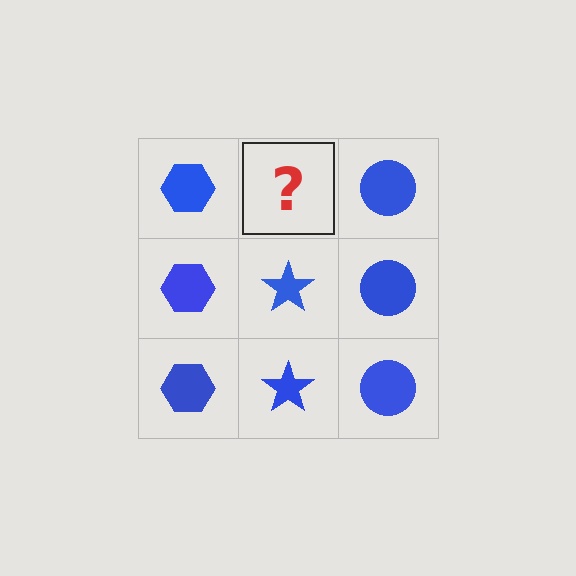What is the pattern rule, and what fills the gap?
The rule is that each column has a consistent shape. The gap should be filled with a blue star.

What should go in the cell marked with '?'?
The missing cell should contain a blue star.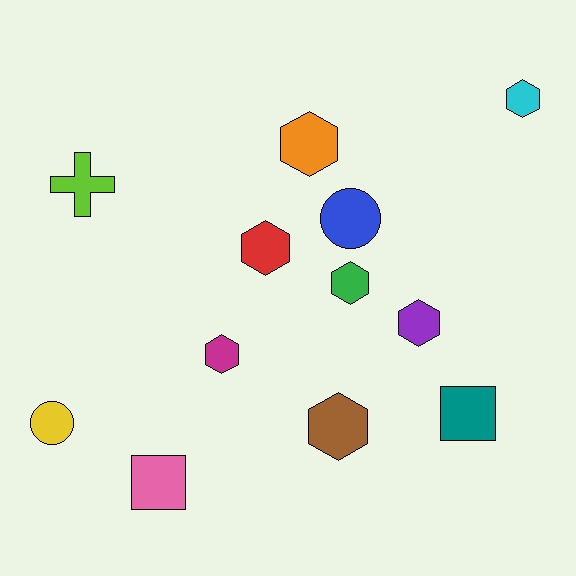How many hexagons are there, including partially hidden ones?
There are 7 hexagons.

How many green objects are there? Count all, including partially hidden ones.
There is 1 green object.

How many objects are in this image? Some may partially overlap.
There are 12 objects.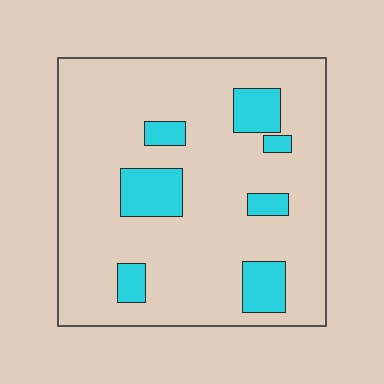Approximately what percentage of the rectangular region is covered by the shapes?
Approximately 15%.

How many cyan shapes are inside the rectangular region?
7.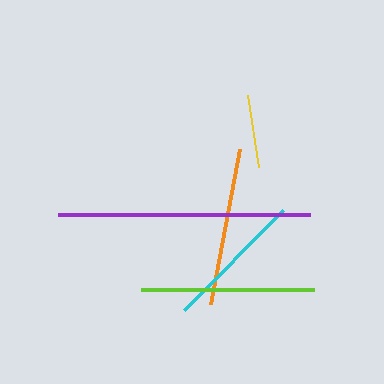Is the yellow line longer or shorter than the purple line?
The purple line is longer than the yellow line.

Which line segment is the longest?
The purple line is the longest at approximately 252 pixels.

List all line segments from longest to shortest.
From longest to shortest: purple, lime, orange, cyan, yellow.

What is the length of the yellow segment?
The yellow segment is approximately 72 pixels long.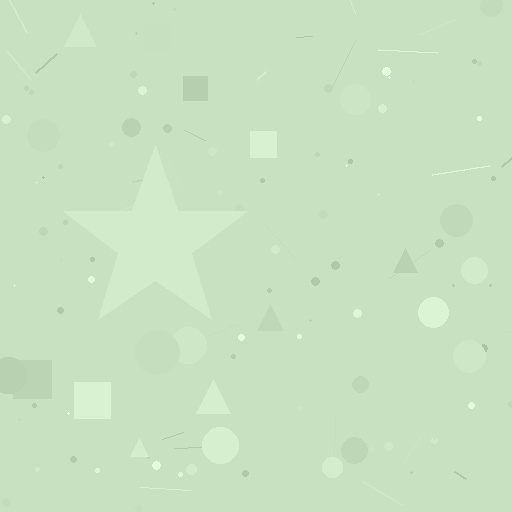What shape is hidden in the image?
A star is hidden in the image.